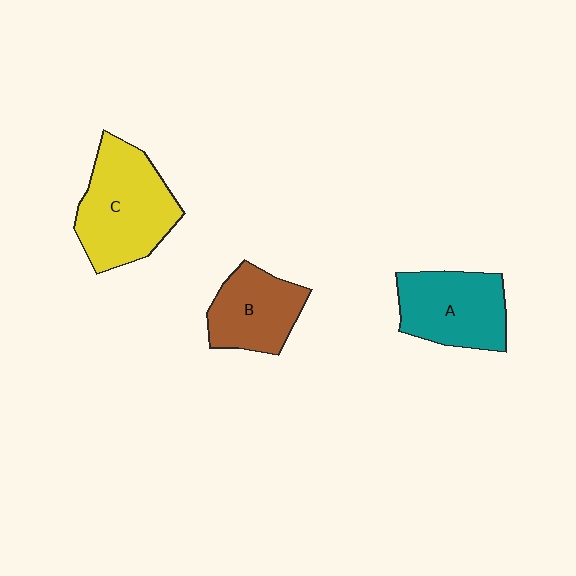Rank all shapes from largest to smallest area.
From largest to smallest: C (yellow), A (teal), B (brown).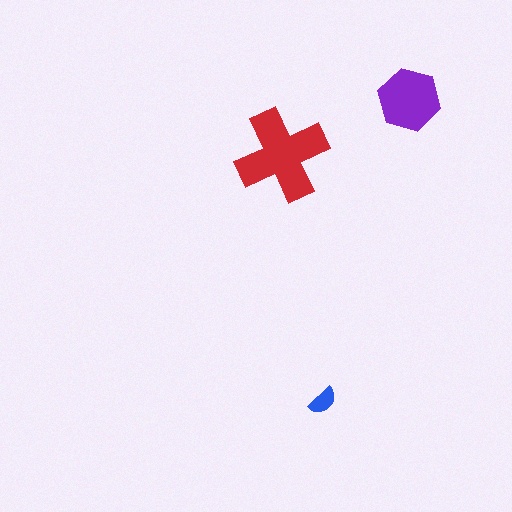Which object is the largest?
The red cross.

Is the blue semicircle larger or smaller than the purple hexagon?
Smaller.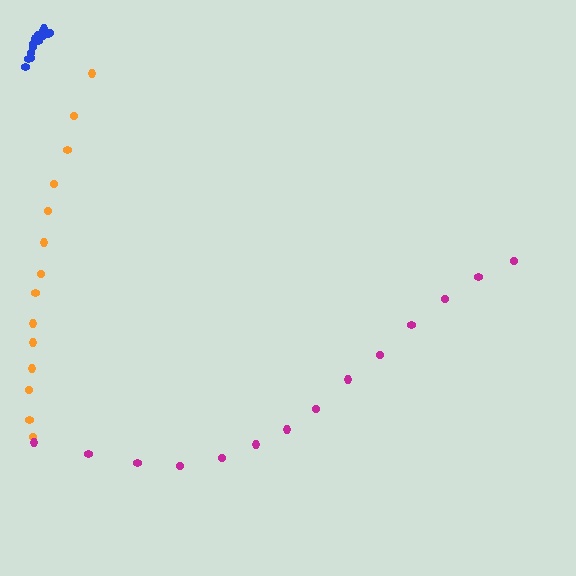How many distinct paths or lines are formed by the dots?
There are 3 distinct paths.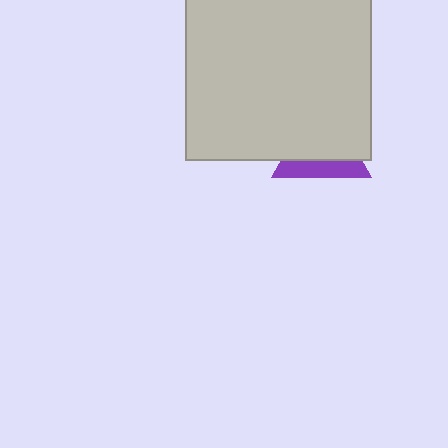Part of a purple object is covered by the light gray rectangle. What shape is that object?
It is a triangle.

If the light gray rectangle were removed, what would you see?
You would see the complete purple triangle.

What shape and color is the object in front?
The object in front is a light gray rectangle.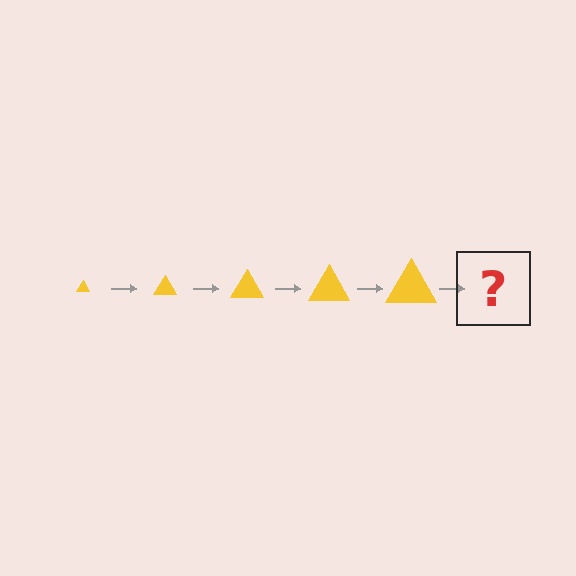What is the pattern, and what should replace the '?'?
The pattern is that the triangle gets progressively larger each step. The '?' should be a yellow triangle, larger than the previous one.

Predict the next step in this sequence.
The next step is a yellow triangle, larger than the previous one.